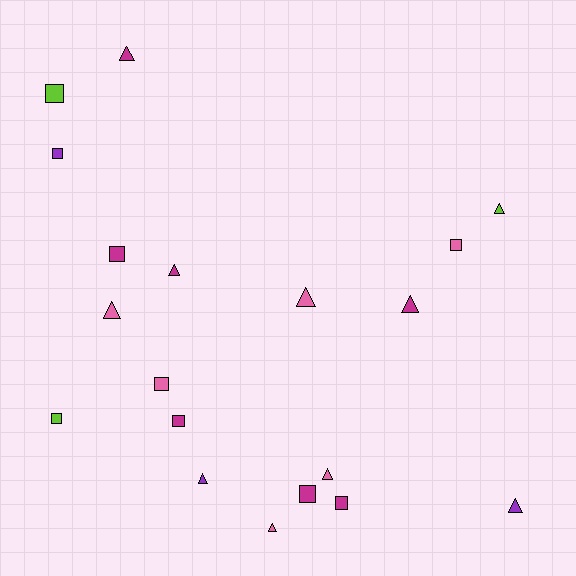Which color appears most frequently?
Magenta, with 7 objects.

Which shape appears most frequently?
Triangle, with 10 objects.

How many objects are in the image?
There are 19 objects.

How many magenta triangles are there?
There are 3 magenta triangles.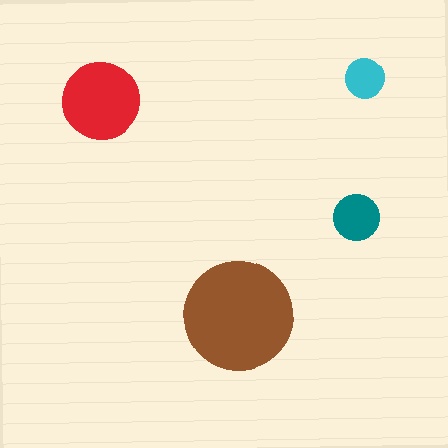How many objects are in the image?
There are 4 objects in the image.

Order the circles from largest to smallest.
the brown one, the red one, the teal one, the cyan one.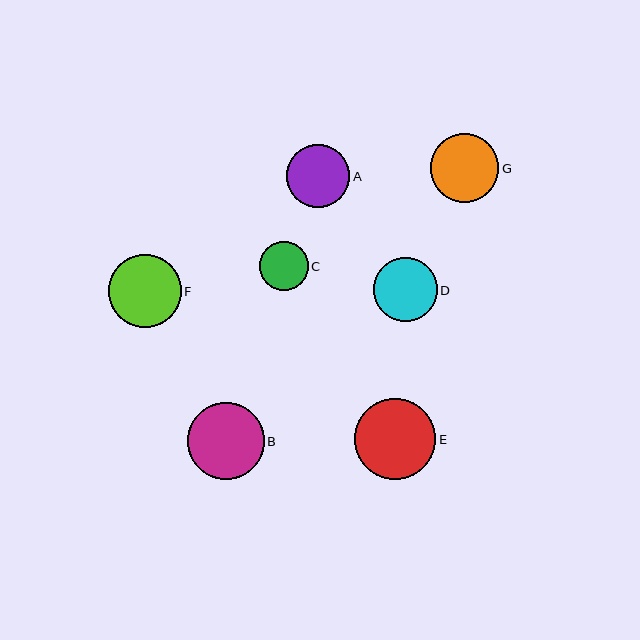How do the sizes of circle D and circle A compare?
Circle D and circle A are approximately the same size.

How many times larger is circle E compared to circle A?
Circle E is approximately 1.3 times the size of circle A.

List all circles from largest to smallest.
From largest to smallest: E, B, F, G, D, A, C.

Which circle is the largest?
Circle E is the largest with a size of approximately 81 pixels.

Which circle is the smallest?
Circle C is the smallest with a size of approximately 49 pixels.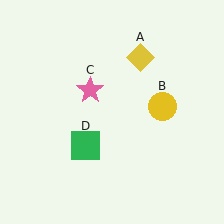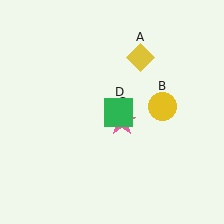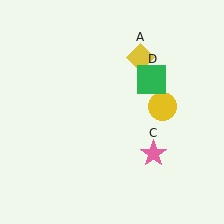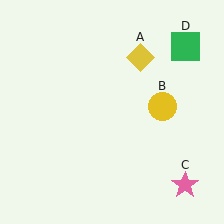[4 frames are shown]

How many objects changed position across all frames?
2 objects changed position: pink star (object C), green square (object D).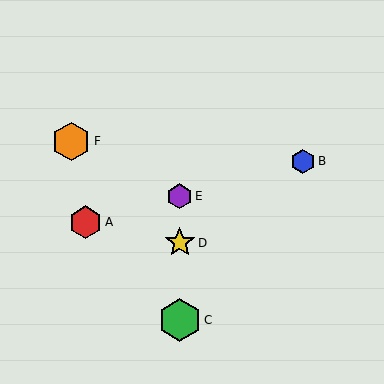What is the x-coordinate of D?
Object D is at x≈180.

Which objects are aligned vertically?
Objects C, D, E are aligned vertically.